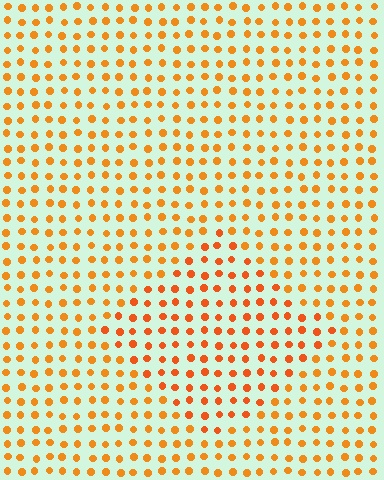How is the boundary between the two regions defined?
The boundary is defined purely by a slight shift in hue (about 16 degrees). Spacing, size, and orientation are identical on both sides.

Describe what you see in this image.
The image is filled with small orange elements in a uniform arrangement. A diamond-shaped region is visible where the elements are tinted to a slightly different hue, forming a subtle color boundary.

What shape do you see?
I see a diamond.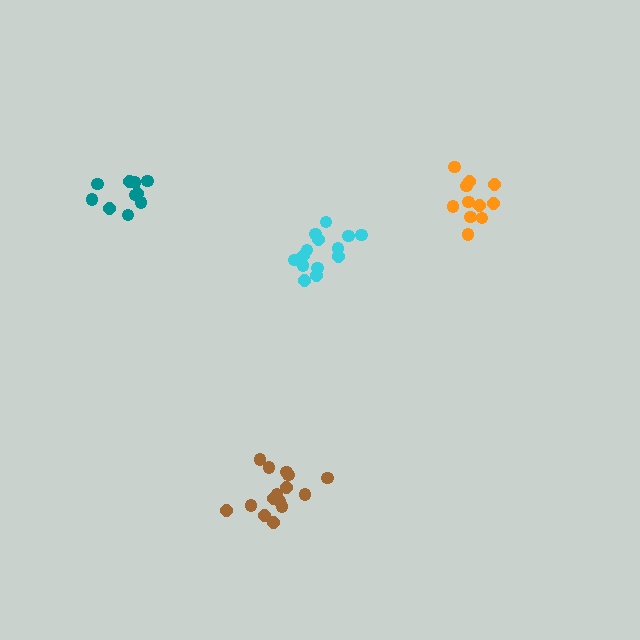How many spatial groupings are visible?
There are 4 spatial groupings.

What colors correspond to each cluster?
The clusters are colored: brown, cyan, orange, teal.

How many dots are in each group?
Group 1: 15 dots, Group 2: 14 dots, Group 3: 11 dots, Group 4: 10 dots (50 total).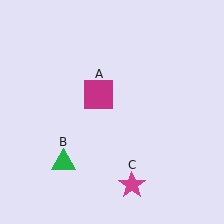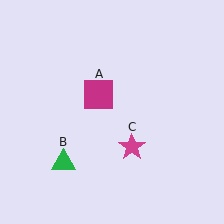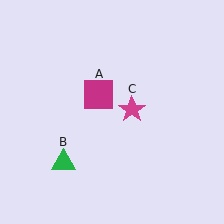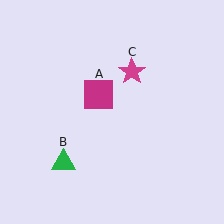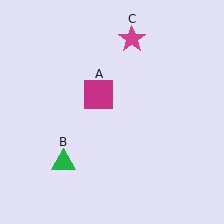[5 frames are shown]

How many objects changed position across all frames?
1 object changed position: magenta star (object C).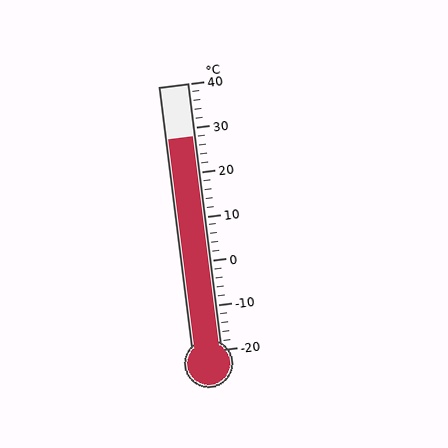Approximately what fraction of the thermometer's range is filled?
The thermometer is filled to approximately 80% of its range.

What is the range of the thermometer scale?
The thermometer scale ranges from -20°C to 40°C.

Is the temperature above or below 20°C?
The temperature is above 20°C.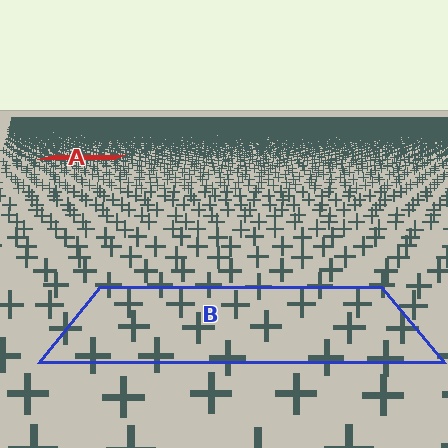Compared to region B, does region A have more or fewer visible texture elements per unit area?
Region A has more texture elements per unit area — they are packed more densely because it is farther away.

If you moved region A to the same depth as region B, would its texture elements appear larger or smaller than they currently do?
They would appear larger. At a closer depth, the same texture elements are projected at a bigger on-screen size.